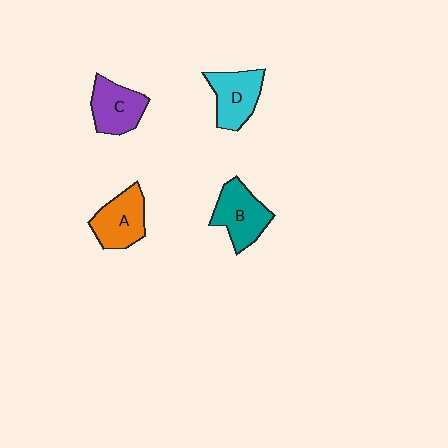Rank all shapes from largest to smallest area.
From largest to smallest: B (teal), A (orange), D (cyan), C (purple).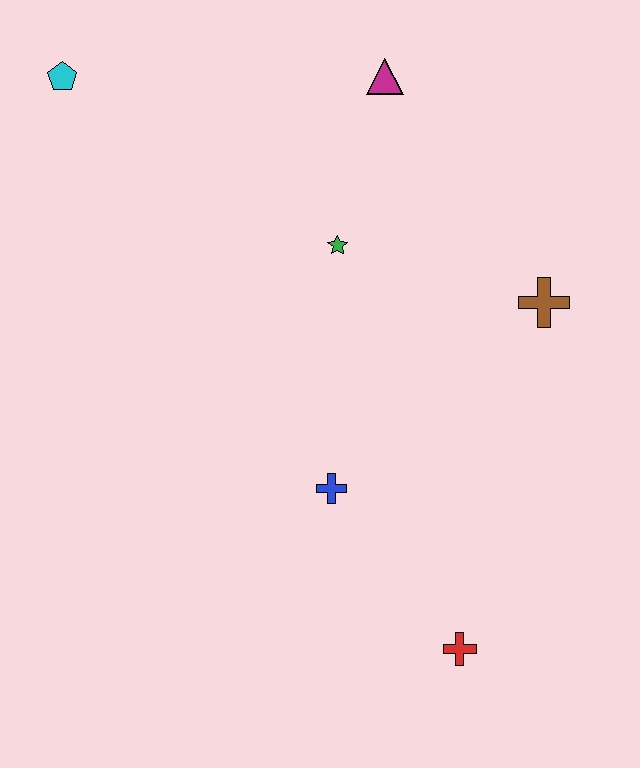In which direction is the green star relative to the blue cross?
The green star is above the blue cross.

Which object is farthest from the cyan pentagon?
The red cross is farthest from the cyan pentagon.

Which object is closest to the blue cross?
The red cross is closest to the blue cross.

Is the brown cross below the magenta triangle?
Yes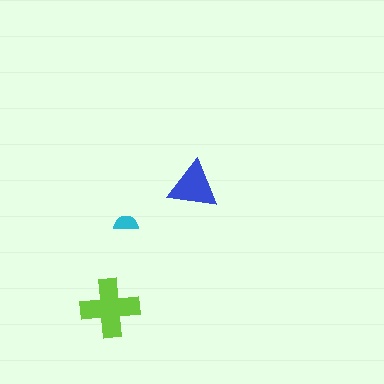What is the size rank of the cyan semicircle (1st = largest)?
3rd.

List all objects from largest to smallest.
The lime cross, the blue triangle, the cyan semicircle.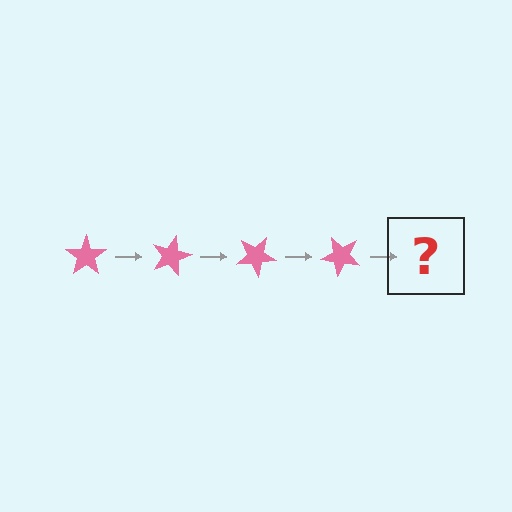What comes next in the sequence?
The next element should be a pink star rotated 60 degrees.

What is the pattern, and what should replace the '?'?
The pattern is that the star rotates 15 degrees each step. The '?' should be a pink star rotated 60 degrees.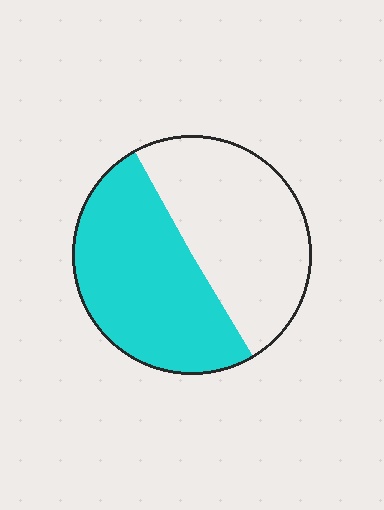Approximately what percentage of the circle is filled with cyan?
Approximately 50%.